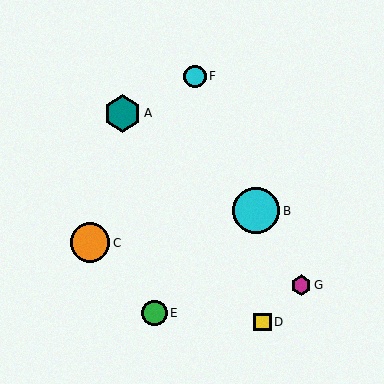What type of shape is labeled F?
Shape F is a cyan circle.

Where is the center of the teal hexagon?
The center of the teal hexagon is at (123, 113).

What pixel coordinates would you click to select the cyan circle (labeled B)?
Click at (256, 211) to select the cyan circle B.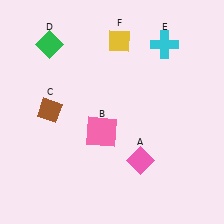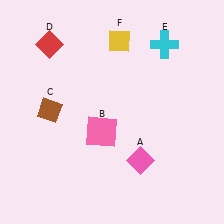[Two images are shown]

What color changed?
The diamond (D) changed from green in Image 1 to red in Image 2.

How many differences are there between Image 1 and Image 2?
There is 1 difference between the two images.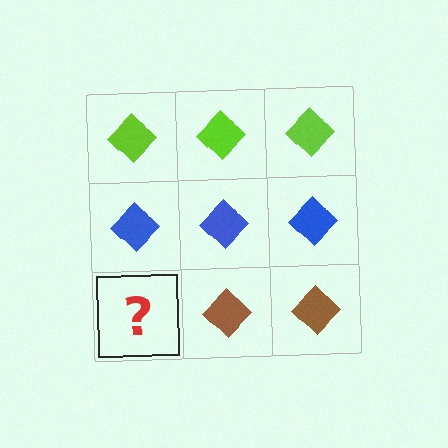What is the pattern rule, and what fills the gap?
The rule is that each row has a consistent color. The gap should be filled with a brown diamond.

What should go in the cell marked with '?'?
The missing cell should contain a brown diamond.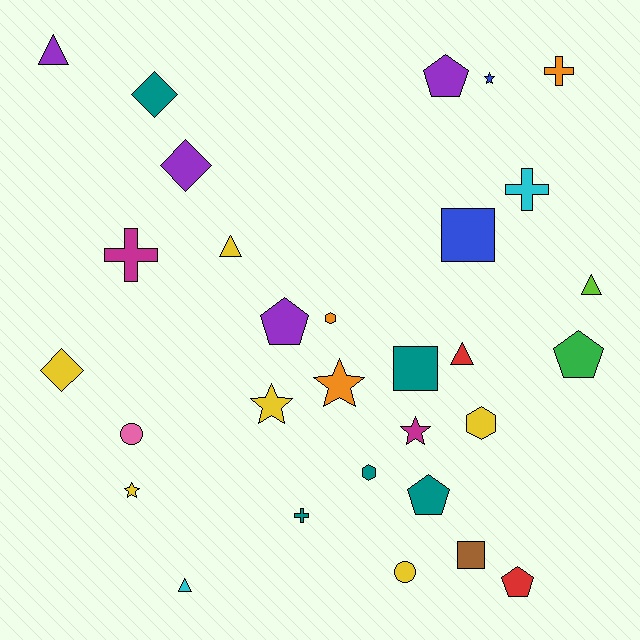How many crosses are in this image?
There are 4 crosses.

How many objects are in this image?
There are 30 objects.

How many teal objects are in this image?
There are 5 teal objects.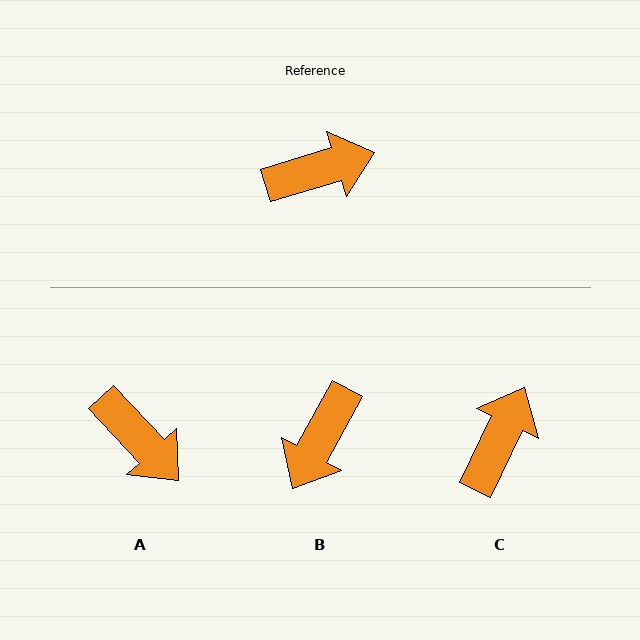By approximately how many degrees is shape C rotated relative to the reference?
Approximately 47 degrees counter-clockwise.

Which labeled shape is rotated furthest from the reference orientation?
B, about 135 degrees away.